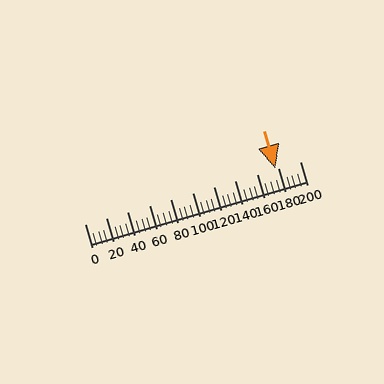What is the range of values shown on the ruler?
The ruler shows values from 0 to 200.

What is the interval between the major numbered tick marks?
The major tick marks are spaced 20 units apart.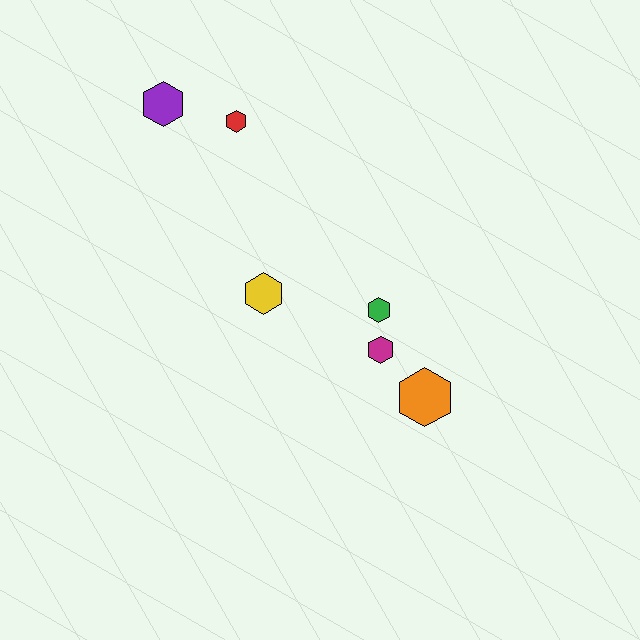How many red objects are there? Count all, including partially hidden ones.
There is 1 red object.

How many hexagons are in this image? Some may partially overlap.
There are 6 hexagons.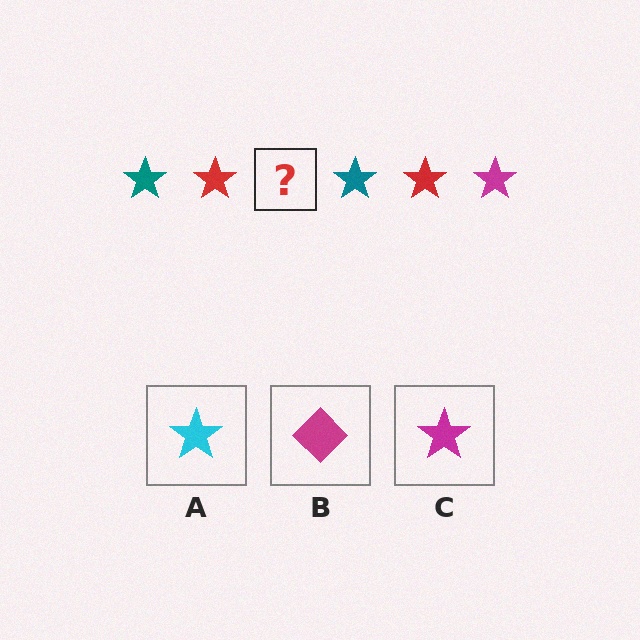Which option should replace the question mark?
Option C.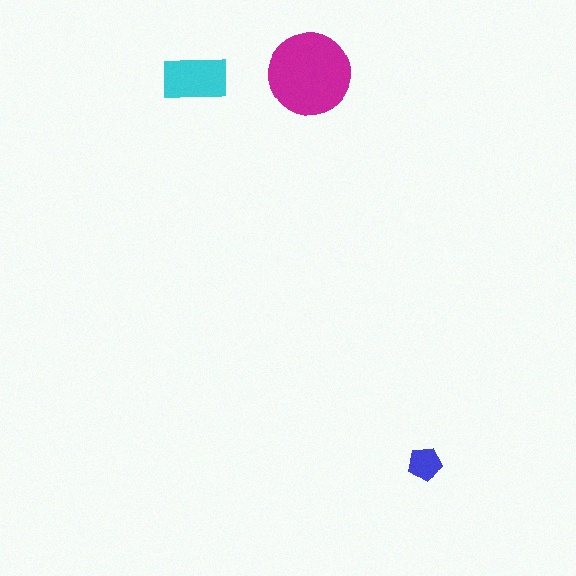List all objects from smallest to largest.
The blue pentagon, the cyan rectangle, the magenta circle.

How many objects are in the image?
There are 3 objects in the image.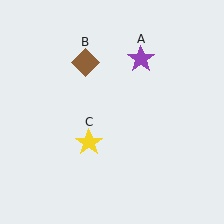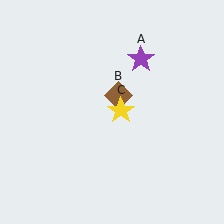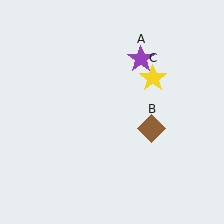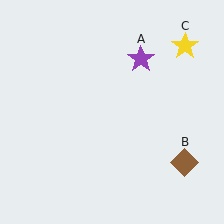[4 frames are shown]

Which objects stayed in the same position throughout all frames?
Purple star (object A) remained stationary.